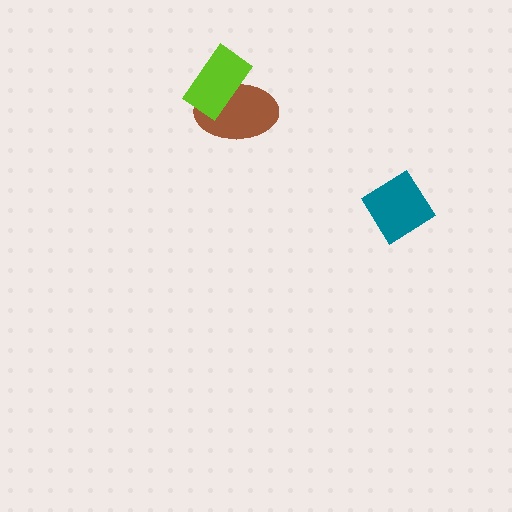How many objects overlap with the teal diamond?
0 objects overlap with the teal diamond.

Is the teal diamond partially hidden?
No, no other shape covers it.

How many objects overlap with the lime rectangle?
1 object overlaps with the lime rectangle.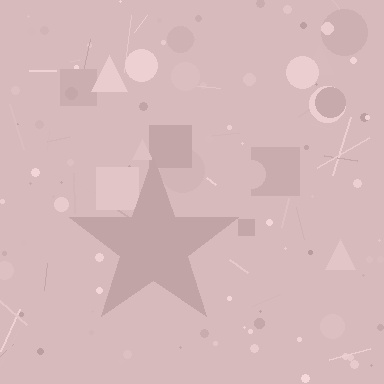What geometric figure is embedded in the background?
A star is embedded in the background.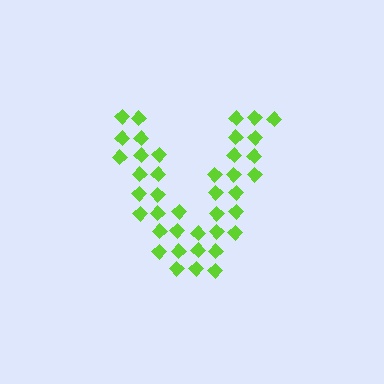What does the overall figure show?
The overall figure shows the letter V.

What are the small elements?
The small elements are diamonds.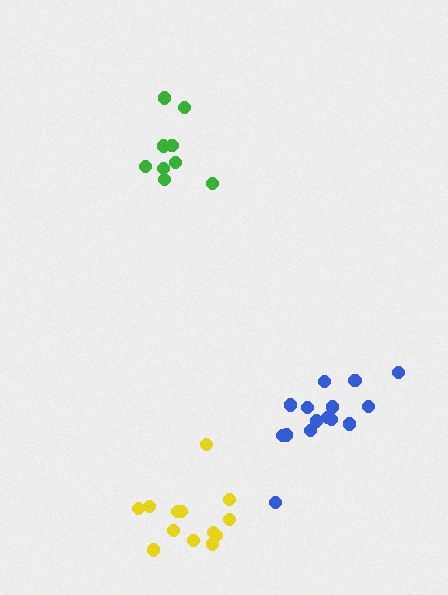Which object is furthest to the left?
The green cluster is leftmost.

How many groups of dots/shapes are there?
There are 3 groups.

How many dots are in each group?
Group 1: 15 dots, Group 2: 13 dots, Group 3: 9 dots (37 total).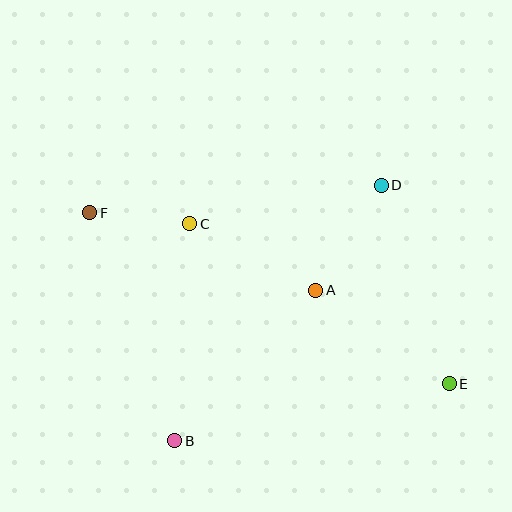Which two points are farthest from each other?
Points E and F are farthest from each other.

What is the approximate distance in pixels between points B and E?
The distance between B and E is approximately 281 pixels.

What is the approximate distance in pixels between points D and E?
The distance between D and E is approximately 210 pixels.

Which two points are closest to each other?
Points C and F are closest to each other.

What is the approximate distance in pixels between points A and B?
The distance between A and B is approximately 206 pixels.